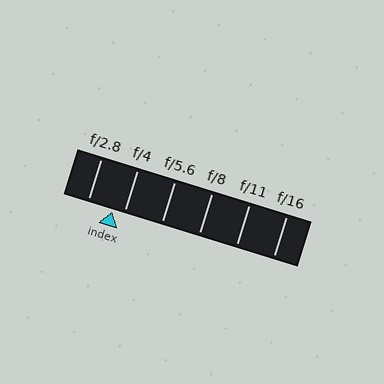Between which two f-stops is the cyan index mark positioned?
The index mark is between f/2.8 and f/4.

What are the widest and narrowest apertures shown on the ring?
The widest aperture shown is f/2.8 and the narrowest is f/16.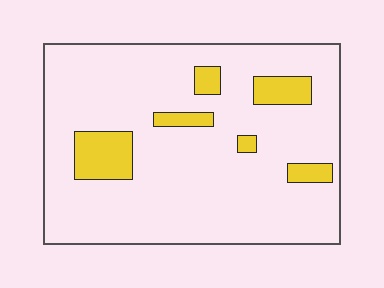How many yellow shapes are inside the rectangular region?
6.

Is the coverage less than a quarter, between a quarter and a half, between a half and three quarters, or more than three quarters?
Less than a quarter.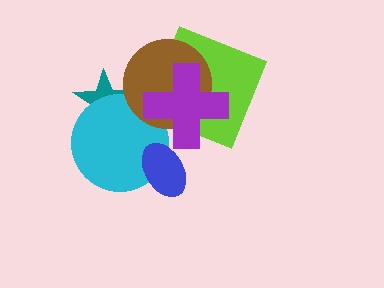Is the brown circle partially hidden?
Yes, it is partially covered by another shape.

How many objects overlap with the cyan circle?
4 objects overlap with the cyan circle.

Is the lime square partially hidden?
Yes, it is partially covered by another shape.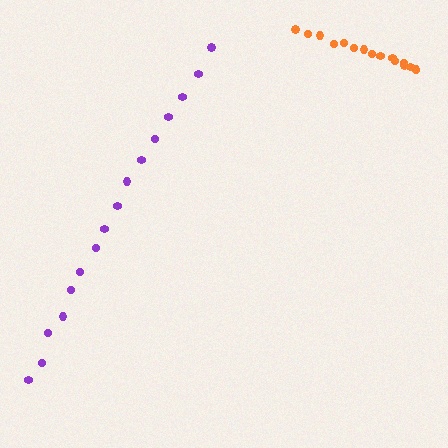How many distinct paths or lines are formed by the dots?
There are 2 distinct paths.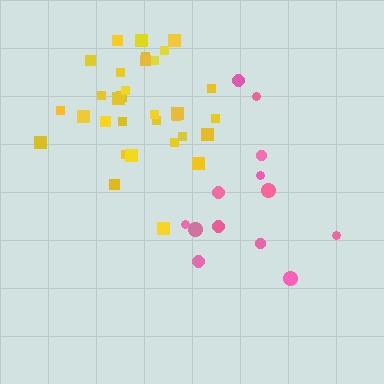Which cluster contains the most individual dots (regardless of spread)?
Yellow (32).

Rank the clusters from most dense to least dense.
yellow, pink.